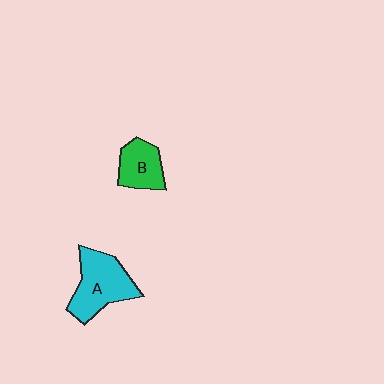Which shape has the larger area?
Shape A (cyan).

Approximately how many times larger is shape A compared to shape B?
Approximately 1.6 times.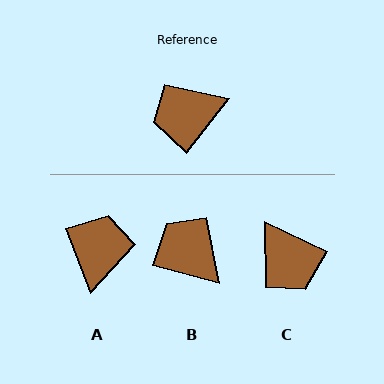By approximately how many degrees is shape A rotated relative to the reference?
Approximately 121 degrees clockwise.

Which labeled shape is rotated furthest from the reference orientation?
A, about 121 degrees away.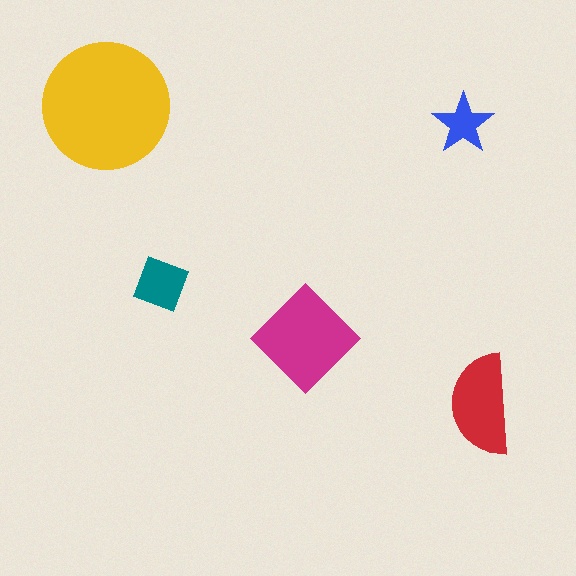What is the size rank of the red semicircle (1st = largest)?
3rd.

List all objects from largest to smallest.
The yellow circle, the magenta diamond, the red semicircle, the teal square, the blue star.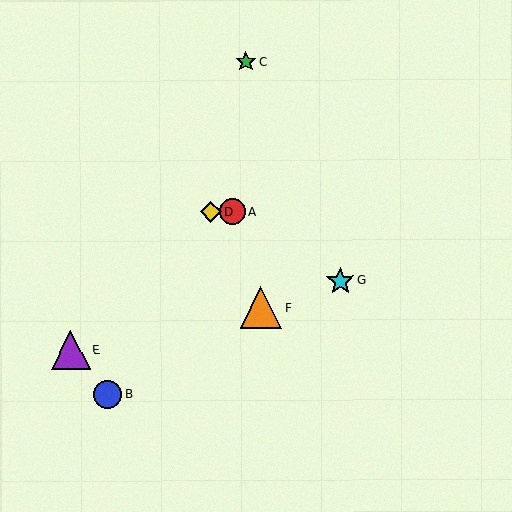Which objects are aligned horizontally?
Objects A, D are aligned horizontally.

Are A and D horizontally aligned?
Yes, both are at y≈212.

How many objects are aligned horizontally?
2 objects (A, D) are aligned horizontally.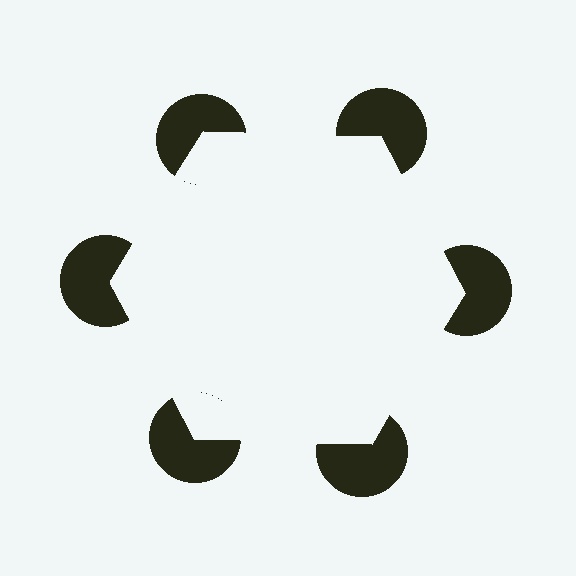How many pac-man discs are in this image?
There are 6 — one at each vertex of the illusory hexagon.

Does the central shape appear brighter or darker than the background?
It typically appears slightly brighter than the background, even though no actual brightness change is drawn.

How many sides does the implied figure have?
6 sides.